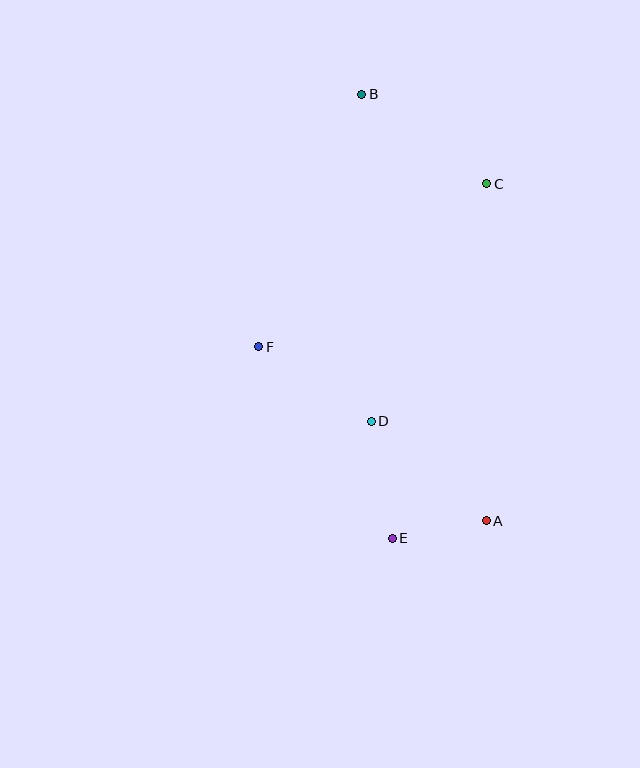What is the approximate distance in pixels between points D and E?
The distance between D and E is approximately 118 pixels.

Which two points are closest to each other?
Points A and E are closest to each other.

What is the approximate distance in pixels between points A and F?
The distance between A and F is approximately 286 pixels.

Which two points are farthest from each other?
Points B and E are farthest from each other.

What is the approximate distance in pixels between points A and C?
The distance between A and C is approximately 337 pixels.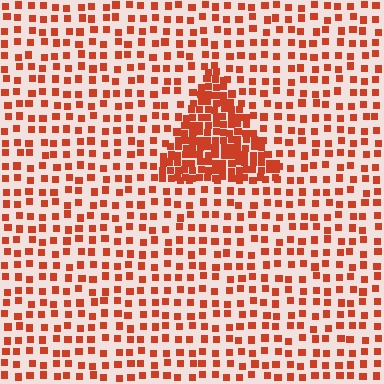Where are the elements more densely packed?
The elements are more densely packed inside the triangle boundary.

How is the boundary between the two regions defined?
The boundary is defined by a change in element density (approximately 2.7x ratio). All elements are the same color, size, and shape.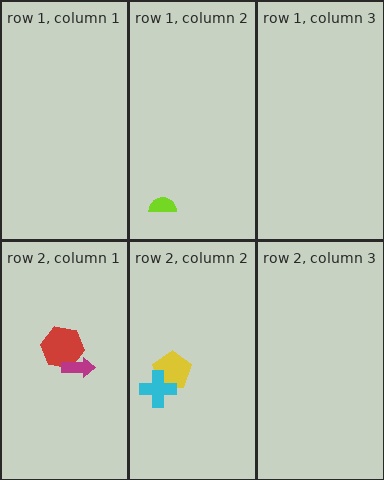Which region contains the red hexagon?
The row 2, column 1 region.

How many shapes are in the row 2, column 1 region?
2.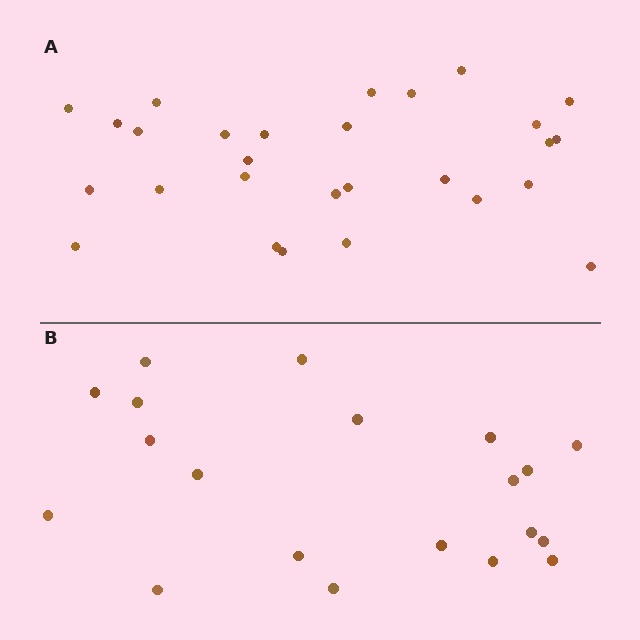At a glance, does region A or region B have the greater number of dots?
Region A (the top region) has more dots.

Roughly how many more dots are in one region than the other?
Region A has roughly 8 or so more dots than region B.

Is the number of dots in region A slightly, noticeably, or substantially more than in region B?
Region A has noticeably more, but not dramatically so. The ratio is roughly 1.4 to 1.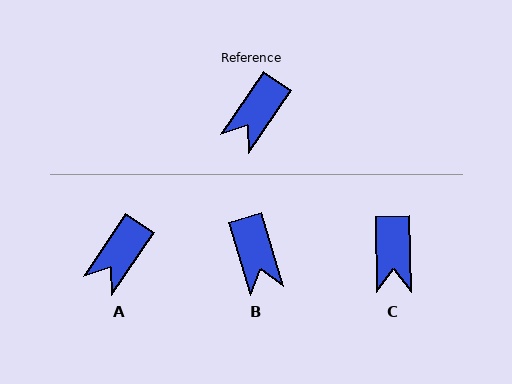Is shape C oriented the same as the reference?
No, it is off by about 35 degrees.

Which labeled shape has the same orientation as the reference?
A.